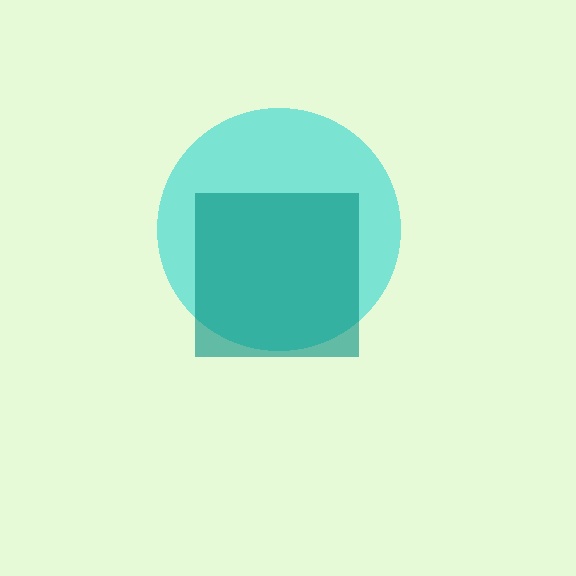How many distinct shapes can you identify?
There are 2 distinct shapes: a cyan circle, a teal square.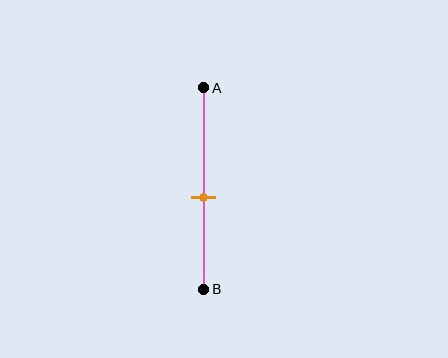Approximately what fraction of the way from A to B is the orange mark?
The orange mark is approximately 55% of the way from A to B.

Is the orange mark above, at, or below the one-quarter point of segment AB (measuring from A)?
The orange mark is below the one-quarter point of segment AB.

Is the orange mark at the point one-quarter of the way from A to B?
No, the mark is at about 55% from A, not at the 25% one-quarter point.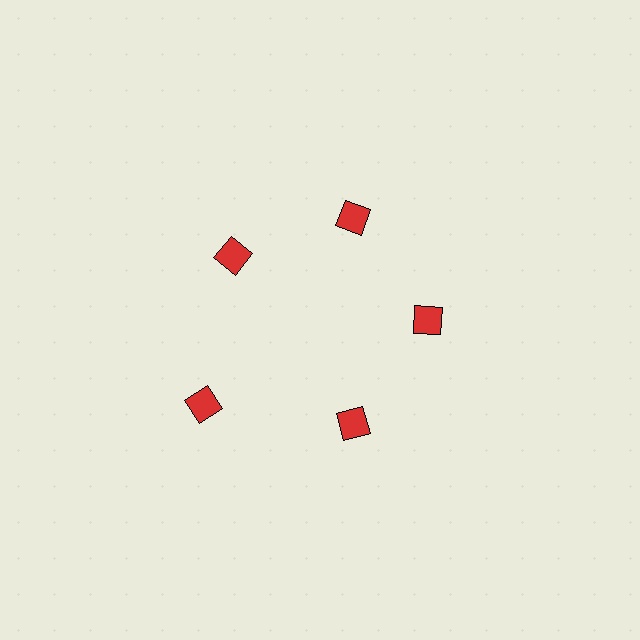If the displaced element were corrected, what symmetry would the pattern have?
It would have 5-fold rotational symmetry — the pattern would map onto itself every 72 degrees.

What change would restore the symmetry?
The symmetry would be restored by moving it inward, back onto the ring so that all 5 diamonds sit at equal angles and equal distance from the center.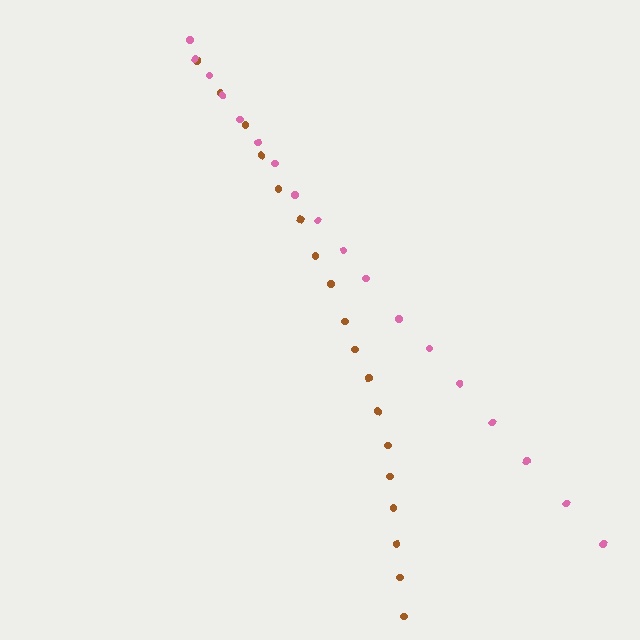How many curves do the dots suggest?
There are 2 distinct paths.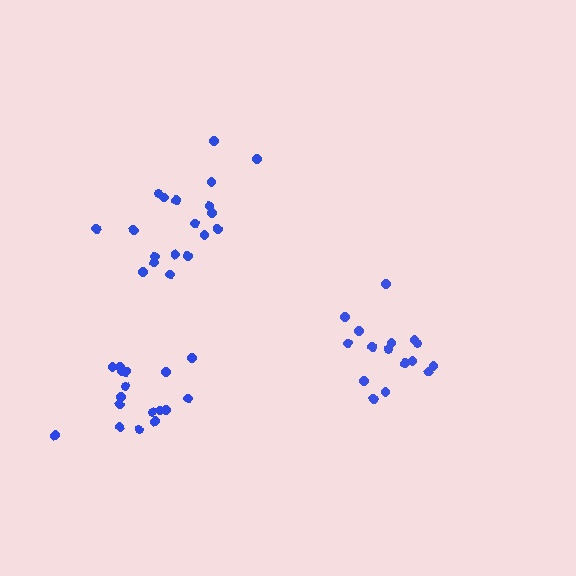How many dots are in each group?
Group 1: 17 dots, Group 2: 16 dots, Group 3: 19 dots (52 total).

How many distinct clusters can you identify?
There are 3 distinct clusters.